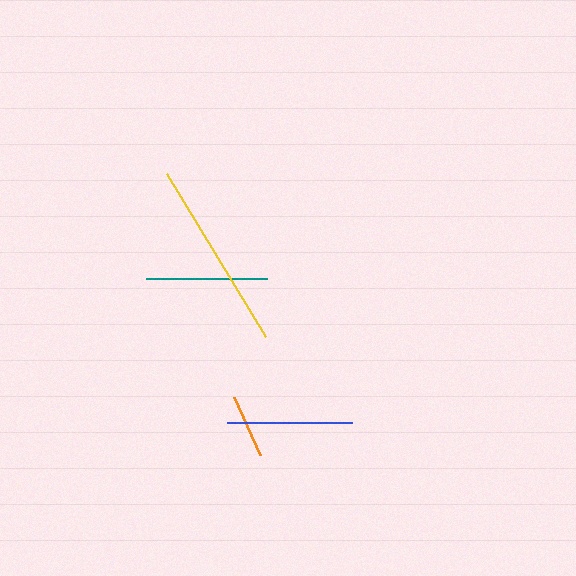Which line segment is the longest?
The yellow line is the longest at approximately 190 pixels.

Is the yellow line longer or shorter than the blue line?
The yellow line is longer than the blue line.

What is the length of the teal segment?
The teal segment is approximately 121 pixels long.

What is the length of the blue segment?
The blue segment is approximately 124 pixels long.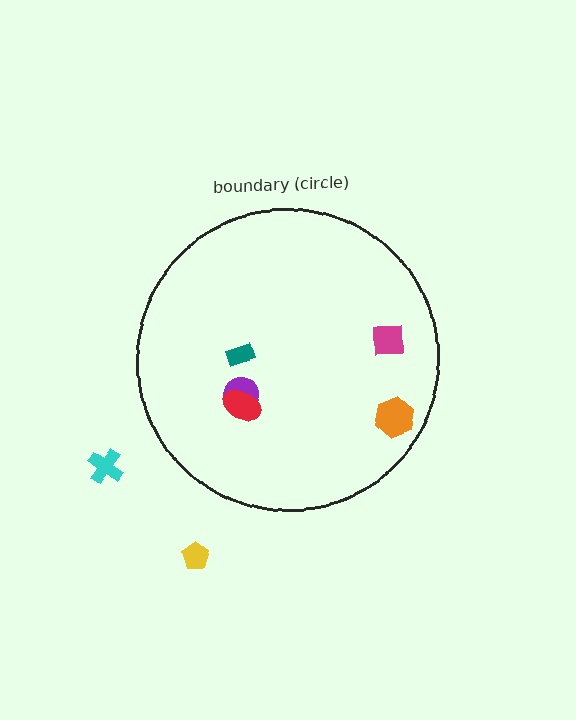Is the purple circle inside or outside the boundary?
Inside.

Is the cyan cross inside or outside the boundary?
Outside.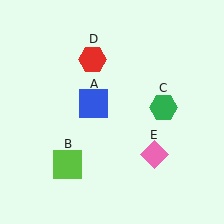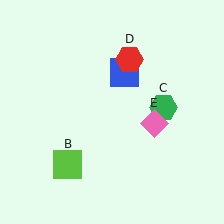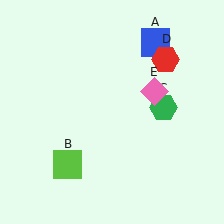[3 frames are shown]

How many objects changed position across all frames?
3 objects changed position: blue square (object A), red hexagon (object D), pink diamond (object E).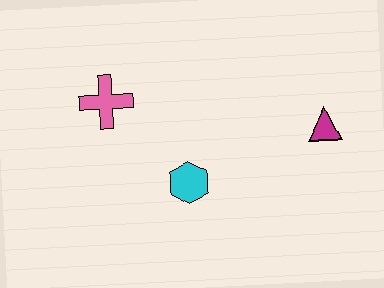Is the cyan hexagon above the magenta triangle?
No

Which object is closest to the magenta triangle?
The cyan hexagon is closest to the magenta triangle.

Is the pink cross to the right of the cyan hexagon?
No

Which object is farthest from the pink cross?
The magenta triangle is farthest from the pink cross.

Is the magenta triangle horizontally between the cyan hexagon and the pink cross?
No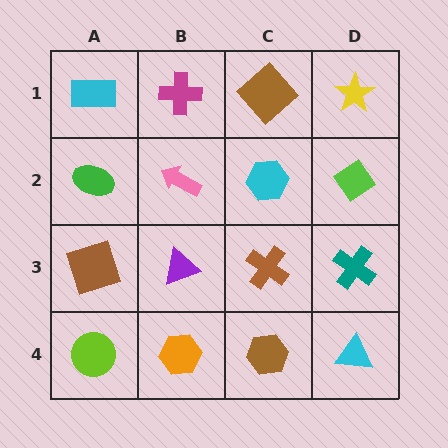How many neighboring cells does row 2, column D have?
3.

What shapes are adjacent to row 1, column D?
A lime diamond (row 2, column D), a brown diamond (row 1, column C).